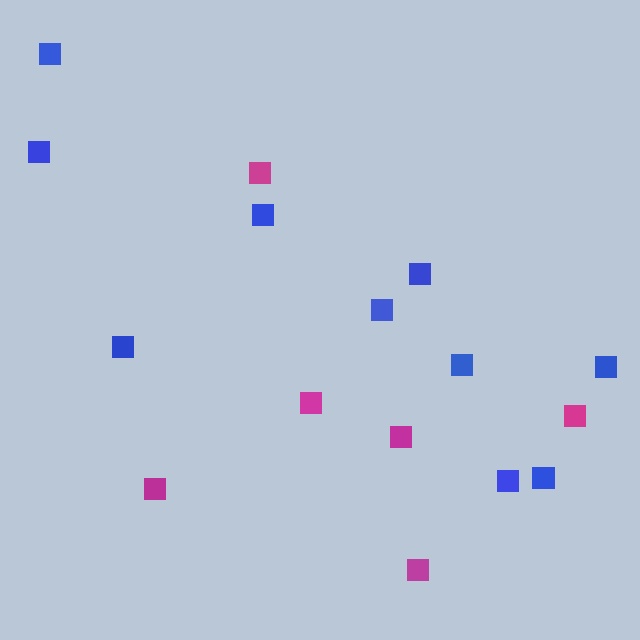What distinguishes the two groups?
There are 2 groups: one group of blue squares (10) and one group of magenta squares (6).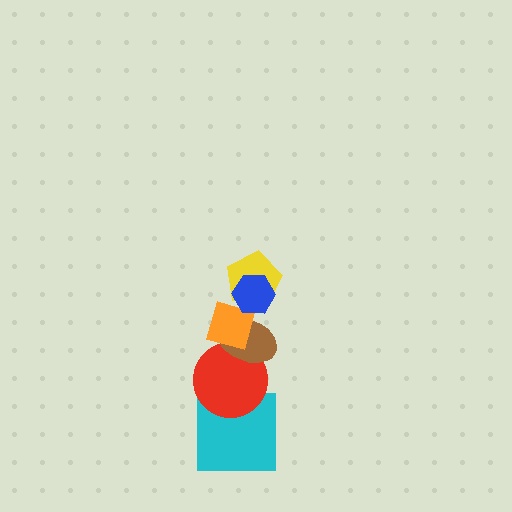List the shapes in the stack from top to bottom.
From top to bottom: the blue hexagon, the yellow pentagon, the orange diamond, the brown ellipse, the red circle, the cyan square.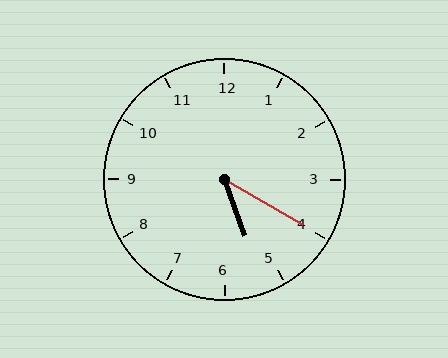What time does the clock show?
5:20.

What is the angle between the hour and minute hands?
Approximately 40 degrees.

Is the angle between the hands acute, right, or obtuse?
It is acute.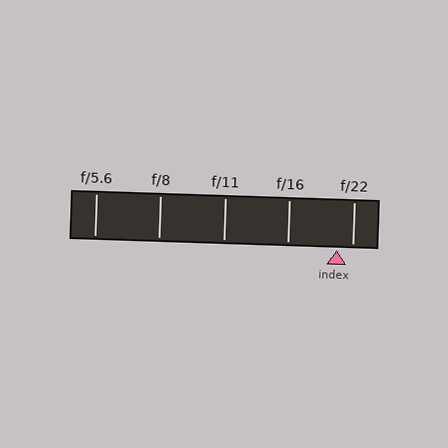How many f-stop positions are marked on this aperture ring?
There are 5 f-stop positions marked.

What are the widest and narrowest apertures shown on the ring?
The widest aperture shown is f/5.6 and the narrowest is f/22.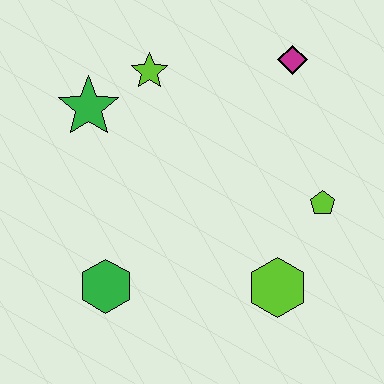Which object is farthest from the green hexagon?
The magenta diamond is farthest from the green hexagon.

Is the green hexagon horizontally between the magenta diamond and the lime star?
No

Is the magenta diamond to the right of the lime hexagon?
Yes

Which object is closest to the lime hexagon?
The lime pentagon is closest to the lime hexagon.